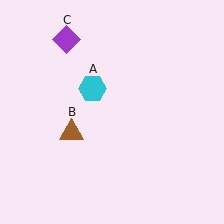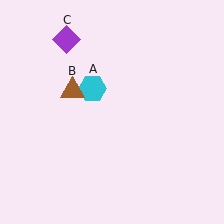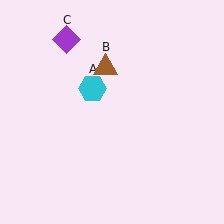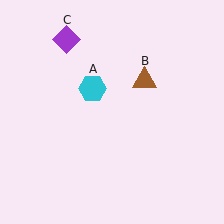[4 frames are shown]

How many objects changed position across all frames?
1 object changed position: brown triangle (object B).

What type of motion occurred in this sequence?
The brown triangle (object B) rotated clockwise around the center of the scene.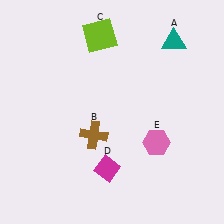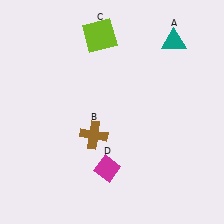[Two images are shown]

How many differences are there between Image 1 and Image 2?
There is 1 difference between the two images.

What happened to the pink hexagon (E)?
The pink hexagon (E) was removed in Image 2. It was in the bottom-right area of Image 1.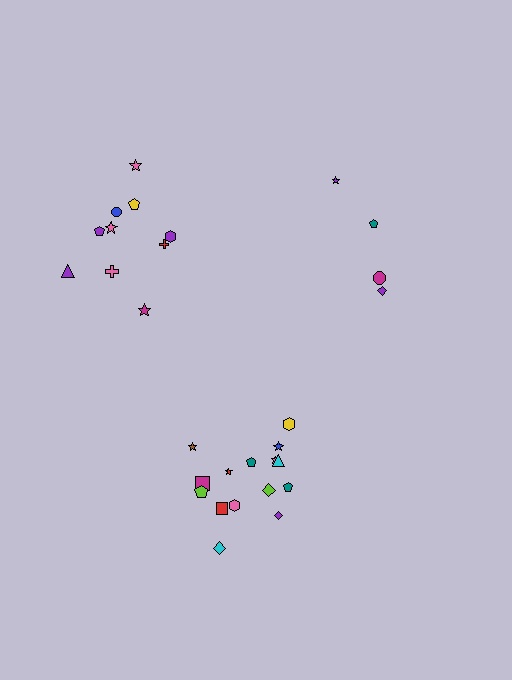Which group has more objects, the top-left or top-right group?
The top-left group.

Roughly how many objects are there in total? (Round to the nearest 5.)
Roughly 30 objects in total.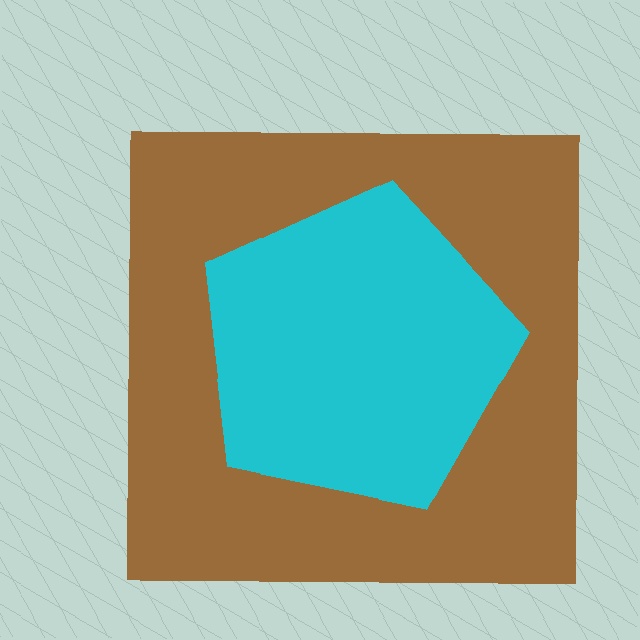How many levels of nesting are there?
2.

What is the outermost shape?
The brown square.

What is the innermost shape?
The cyan pentagon.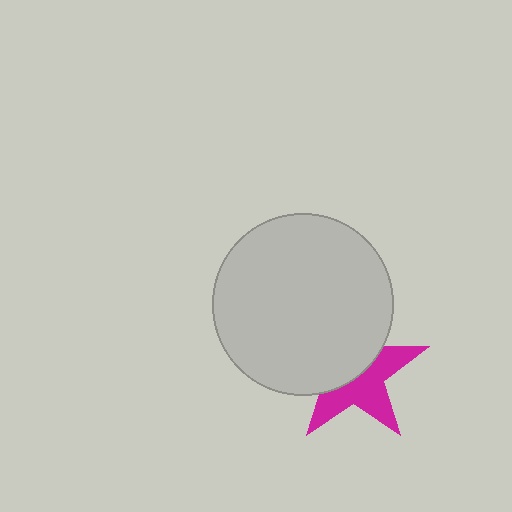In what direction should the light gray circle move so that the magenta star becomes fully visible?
The light gray circle should move toward the upper-left. That is the shortest direction to clear the overlap and leave the magenta star fully visible.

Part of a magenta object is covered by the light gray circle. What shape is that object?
It is a star.